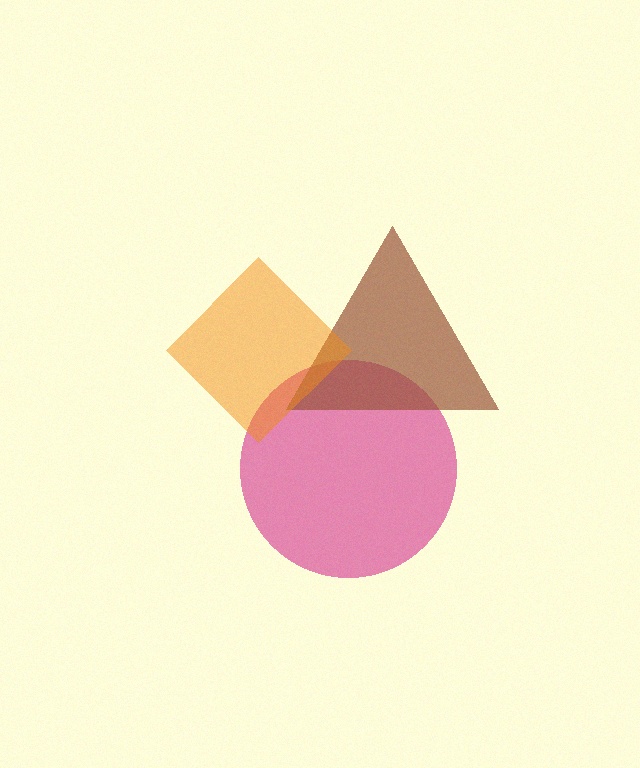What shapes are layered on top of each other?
The layered shapes are: a magenta circle, a brown triangle, an orange diamond.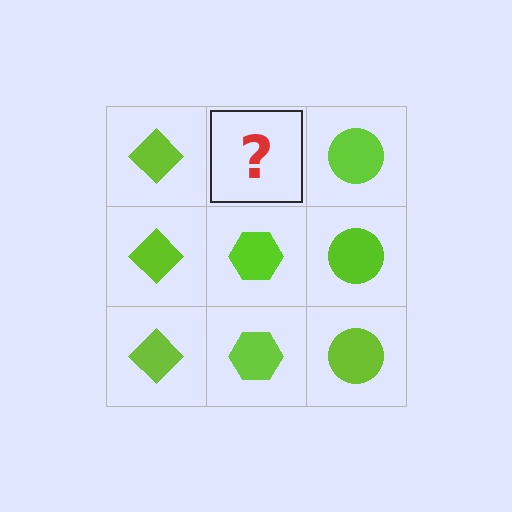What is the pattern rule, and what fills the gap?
The rule is that each column has a consistent shape. The gap should be filled with a lime hexagon.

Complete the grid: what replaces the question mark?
The question mark should be replaced with a lime hexagon.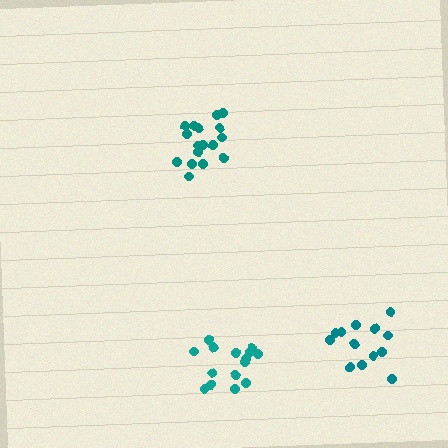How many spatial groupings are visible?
There are 3 spatial groupings.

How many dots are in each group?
Group 1: 17 dots, Group 2: 15 dots, Group 3: 13 dots (45 total).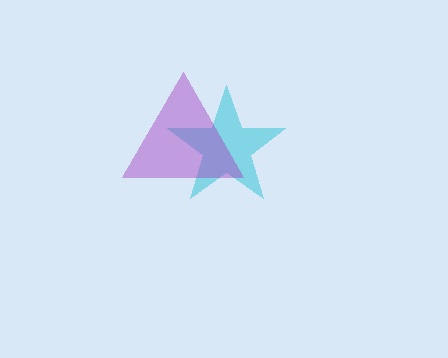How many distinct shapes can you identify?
There are 2 distinct shapes: a cyan star, a purple triangle.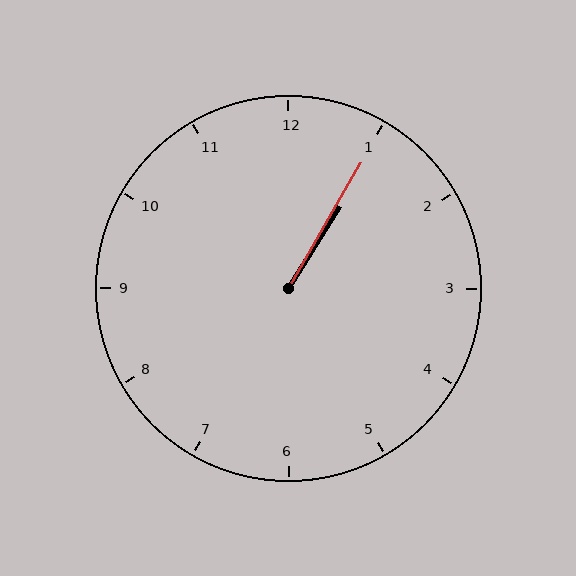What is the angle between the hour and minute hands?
Approximately 2 degrees.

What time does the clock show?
1:05.